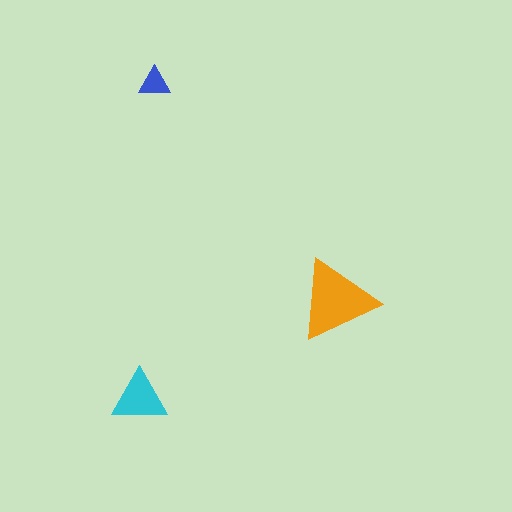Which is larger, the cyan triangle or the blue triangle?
The cyan one.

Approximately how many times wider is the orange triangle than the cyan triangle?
About 1.5 times wider.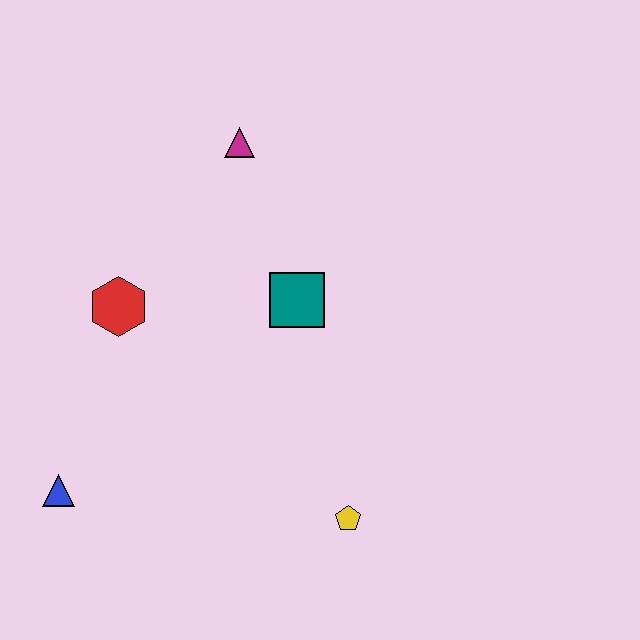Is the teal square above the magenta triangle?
No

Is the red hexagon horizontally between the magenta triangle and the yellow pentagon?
No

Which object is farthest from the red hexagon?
The yellow pentagon is farthest from the red hexagon.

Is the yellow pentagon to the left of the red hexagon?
No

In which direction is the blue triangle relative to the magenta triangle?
The blue triangle is below the magenta triangle.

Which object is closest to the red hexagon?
The teal square is closest to the red hexagon.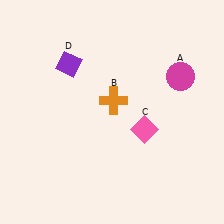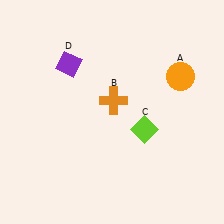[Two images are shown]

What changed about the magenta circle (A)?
In Image 1, A is magenta. In Image 2, it changed to orange.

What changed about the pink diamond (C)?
In Image 1, C is pink. In Image 2, it changed to lime.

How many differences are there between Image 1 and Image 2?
There are 2 differences between the two images.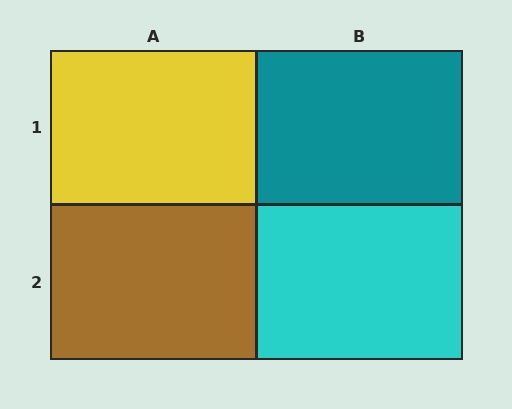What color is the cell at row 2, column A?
Brown.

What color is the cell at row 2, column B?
Cyan.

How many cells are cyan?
1 cell is cyan.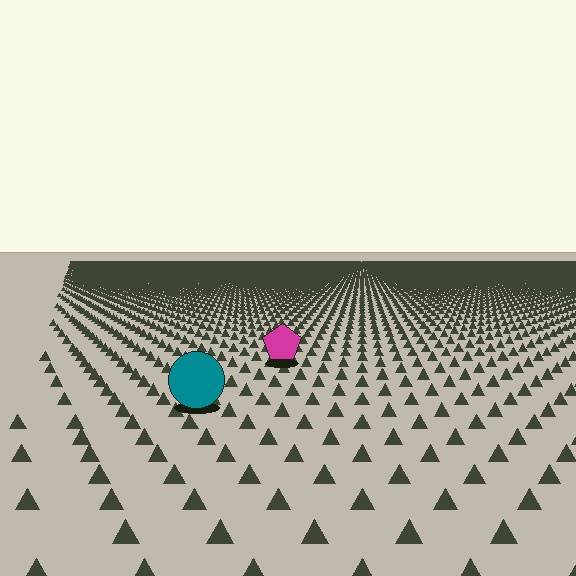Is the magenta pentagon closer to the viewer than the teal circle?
No. The teal circle is closer — you can tell from the texture gradient: the ground texture is coarser near it.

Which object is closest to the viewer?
The teal circle is closest. The texture marks near it are larger and more spread out.